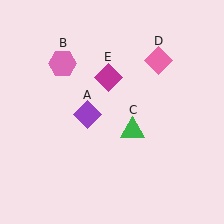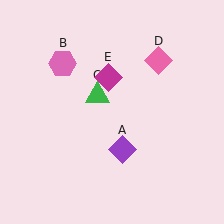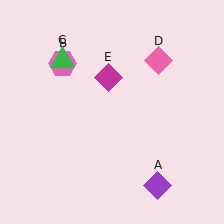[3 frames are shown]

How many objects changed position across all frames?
2 objects changed position: purple diamond (object A), green triangle (object C).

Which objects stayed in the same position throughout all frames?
Pink hexagon (object B) and pink diamond (object D) and magenta diamond (object E) remained stationary.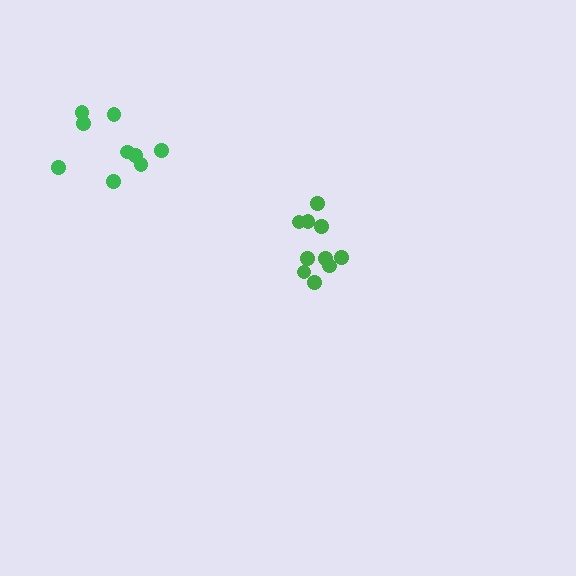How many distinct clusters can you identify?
There are 2 distinct clusters.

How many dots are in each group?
Group 1: 10 dots, Group 2: 9 dots (19 total).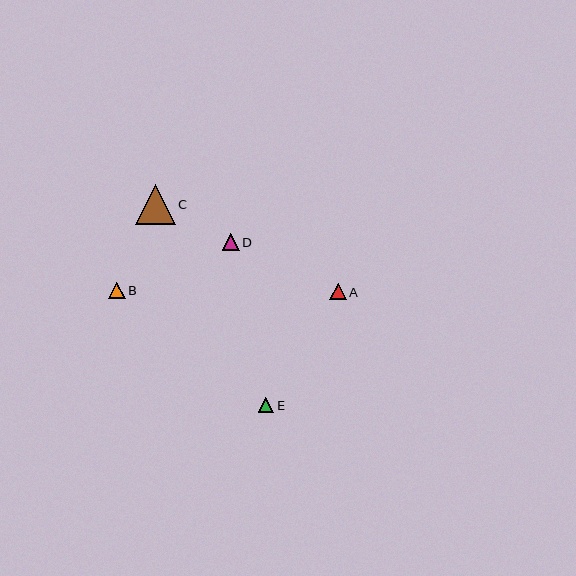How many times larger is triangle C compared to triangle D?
Triangle C is approximately 2.4 times the size of triangle D.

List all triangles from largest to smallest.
From largest to smallest: C, B, D, A, E.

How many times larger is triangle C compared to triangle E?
Triangle C is approximately 2.6 times the size of triangle E.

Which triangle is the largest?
Triangle C is the largest with a size of approximately 40 pixels.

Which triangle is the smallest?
Triangle E is the smallest with a size of approximately 15 pixels.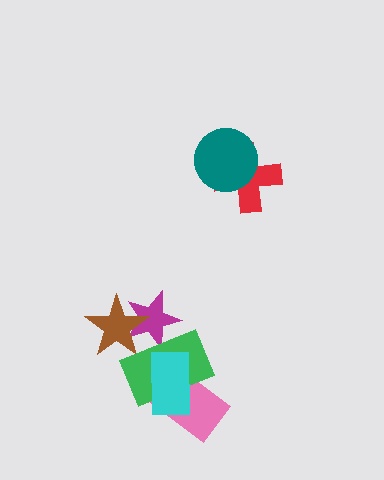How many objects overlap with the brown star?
2 objects overlap with the brown star.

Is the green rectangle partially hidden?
Yes, it is partially covered by another shape.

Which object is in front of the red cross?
The teal circle is in front of the red cross.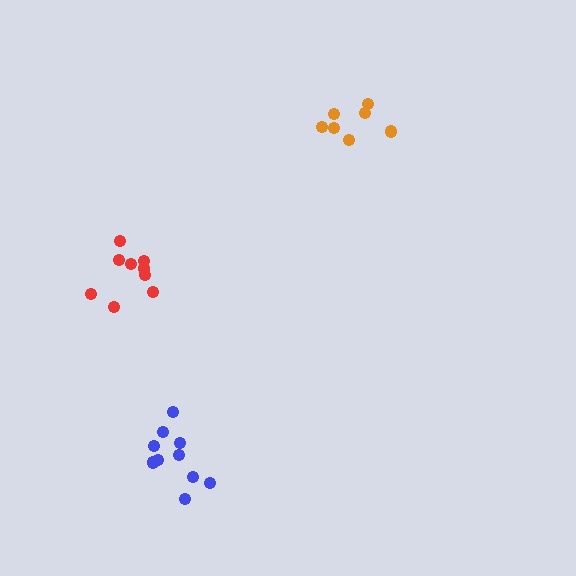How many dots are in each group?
Group 1: 10 dots, Group 2: 9 dots, Group 3: 7 dots (26 total).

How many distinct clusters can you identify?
There are 3 distinct clusters.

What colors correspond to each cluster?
The clusters are colored: blue, red, orange.